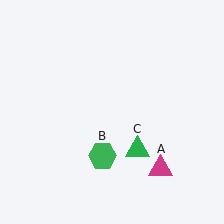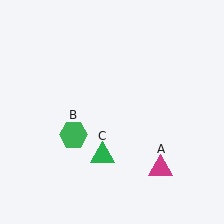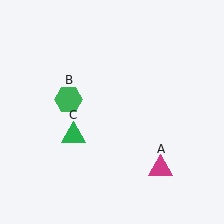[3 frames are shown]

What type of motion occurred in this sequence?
The green hexagon (object B), green triangle (object C) rotated clockwise around the center of the scene.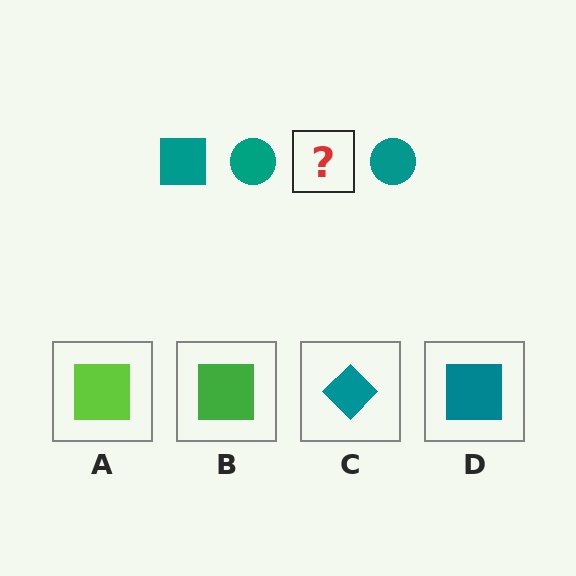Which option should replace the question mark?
Option D.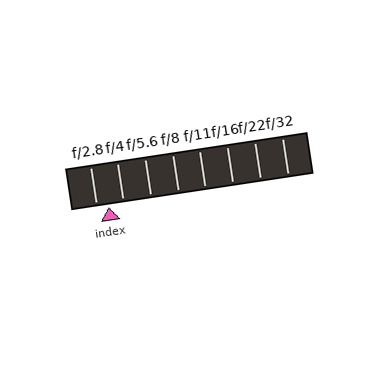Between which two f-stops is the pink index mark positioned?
The index mark is between f/2.8 and f/4.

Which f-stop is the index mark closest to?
The index mark is closest to f/2.8.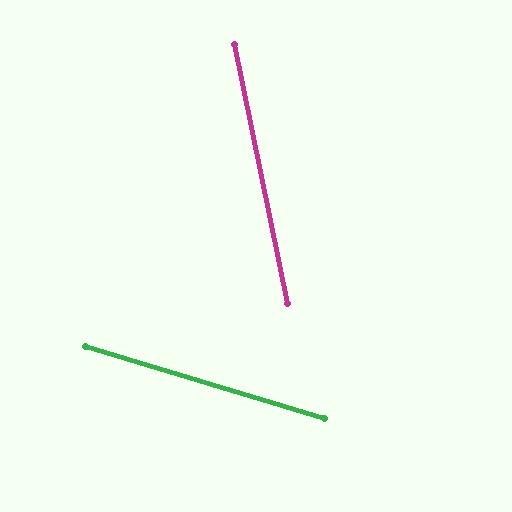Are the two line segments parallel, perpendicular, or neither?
Neither parallel nor perpendicular — they differ by about 62°.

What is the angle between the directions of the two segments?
Approximately 62 degrees.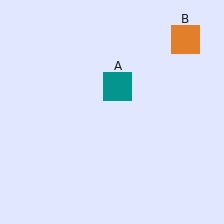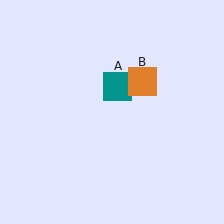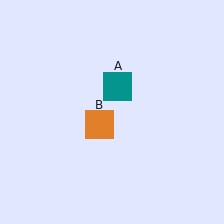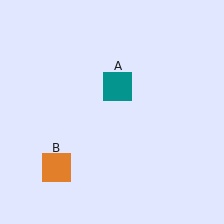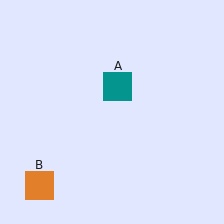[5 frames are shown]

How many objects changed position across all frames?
1 object changed position: orange square (object B).